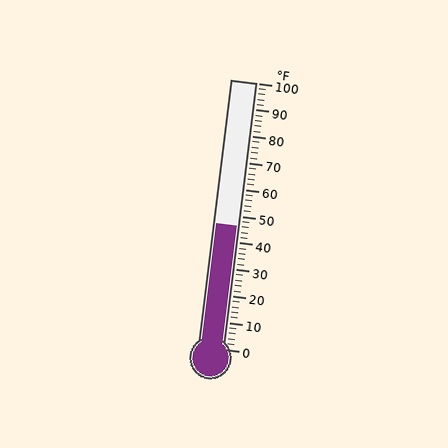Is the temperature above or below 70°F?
The temperature is below 70°F.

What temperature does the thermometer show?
The thermometer shows approximately 46°F.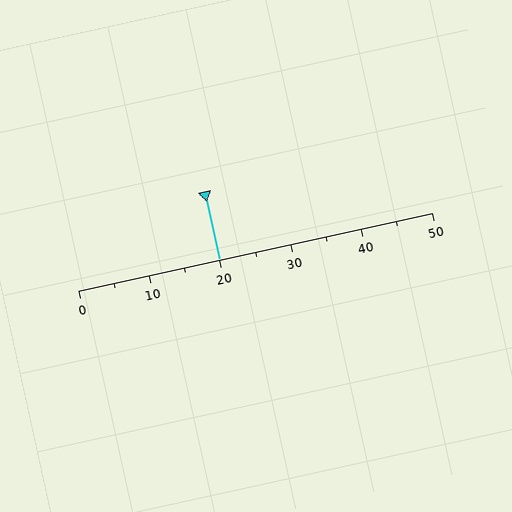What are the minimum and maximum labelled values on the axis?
The axis runs from 0 to 50.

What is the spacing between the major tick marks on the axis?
The major ticks are spaced 10 apart.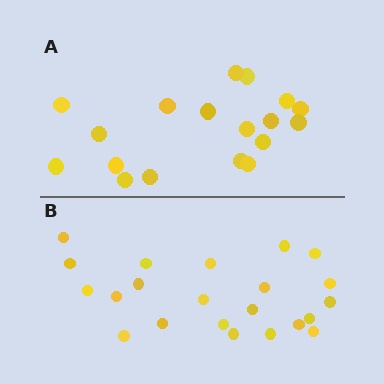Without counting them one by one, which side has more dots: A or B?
Region B (the bottom region) has more dots.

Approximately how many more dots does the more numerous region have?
Region B has about 4 more dots than region A.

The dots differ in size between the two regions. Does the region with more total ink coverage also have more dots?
No. Region A has more total ink coverage because its dots are larger, but region B actually contains more individual dots. Total area can be misleading — the number of items is what matters here.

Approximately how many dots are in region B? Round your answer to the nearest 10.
About 20 dots. (The exact count is 22, which rounds to 20.)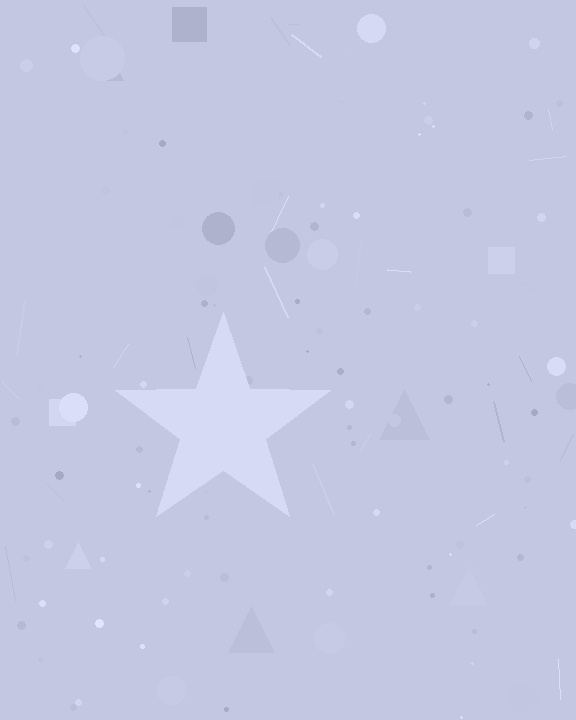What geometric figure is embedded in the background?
A star is embedded in the background.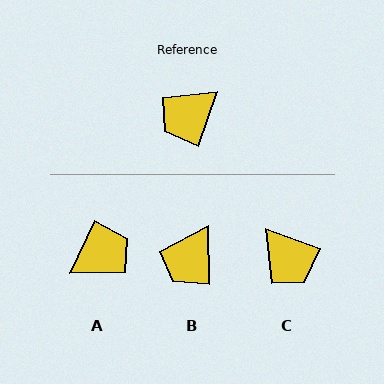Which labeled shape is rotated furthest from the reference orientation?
A, about 174 degrees away.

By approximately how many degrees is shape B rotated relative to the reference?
Approximately 20 degrees counter-clockwise.